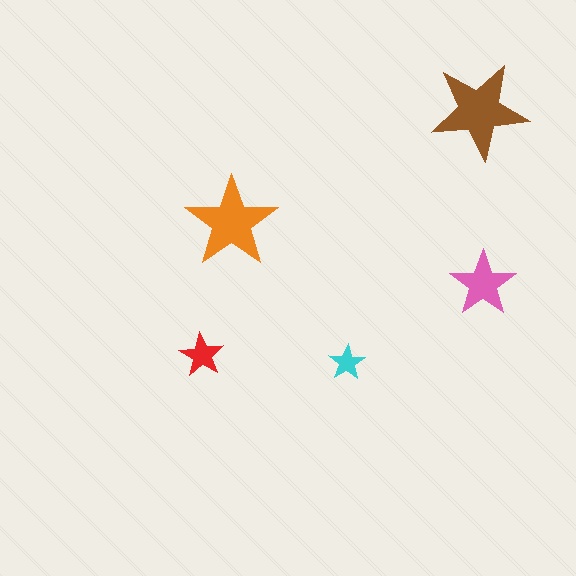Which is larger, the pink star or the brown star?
The brown one.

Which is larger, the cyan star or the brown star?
The brown one.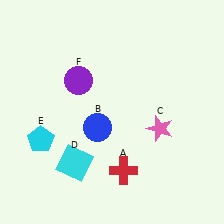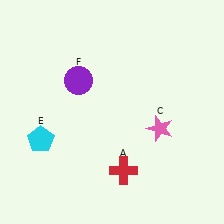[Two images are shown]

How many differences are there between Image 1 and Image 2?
There are 2 differences between the two images.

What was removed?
The cyan square (D), the blue circle (B) were removed in Image 2.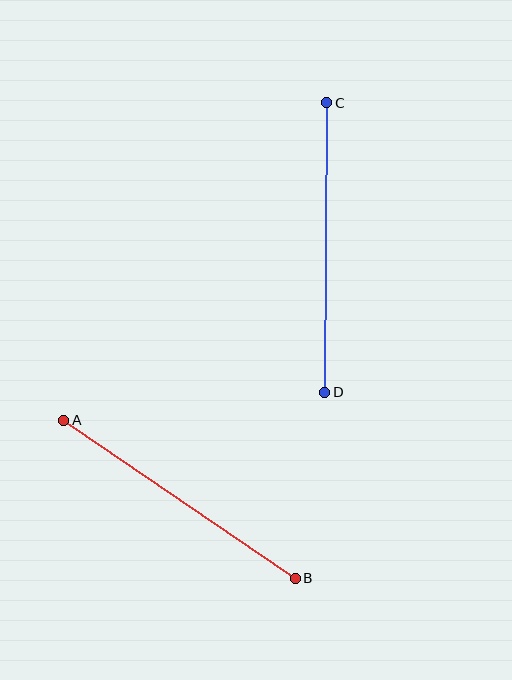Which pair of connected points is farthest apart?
Points C and D are farthest apart.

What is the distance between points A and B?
The distance is approximately 280 pixels.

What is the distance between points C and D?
The distance is approximately 290 pixels.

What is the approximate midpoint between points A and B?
The midpoint is at approximately (180, 499) pixels.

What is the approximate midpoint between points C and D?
The midpoint is at approximately (326, 248) pixels.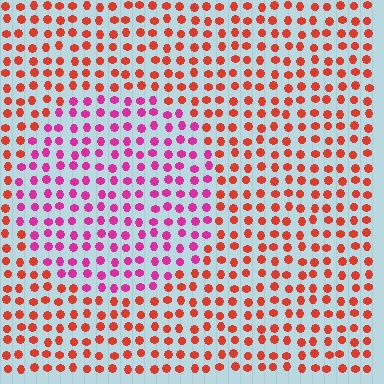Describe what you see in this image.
The image is filled with small red elements in a uniform arrangement. A circle-shaped region is visible where the elements are tinted to a slightly different hue, forming a subtle color boundary.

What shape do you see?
I see a circle.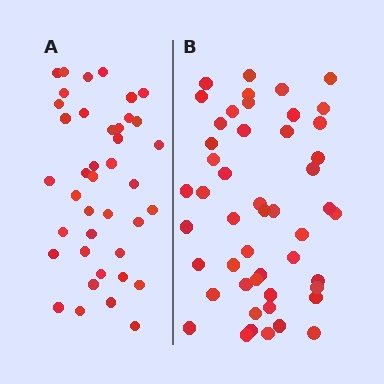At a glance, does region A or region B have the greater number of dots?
Region B (the right region) has more dots.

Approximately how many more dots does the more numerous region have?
Region B has roughly 8 or so more dots than region A.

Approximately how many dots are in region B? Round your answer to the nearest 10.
About 50 dots. (The exact count is 49, which rounds to 50.)